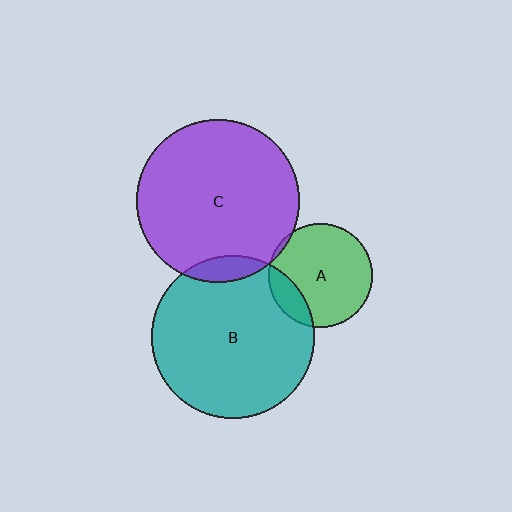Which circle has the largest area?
Circle B (teal).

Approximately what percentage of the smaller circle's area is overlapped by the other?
Approximately 15%.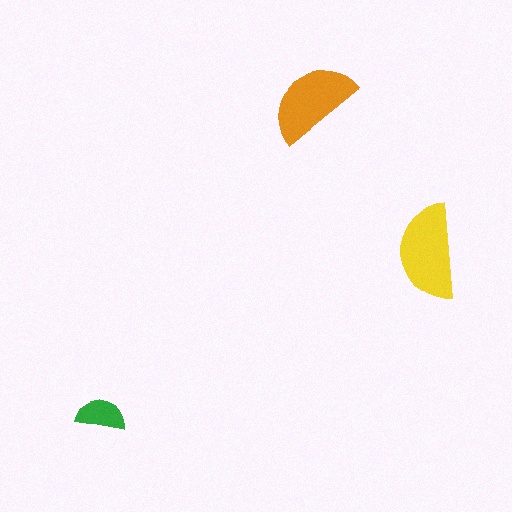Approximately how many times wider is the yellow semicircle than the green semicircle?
About 2 times wider.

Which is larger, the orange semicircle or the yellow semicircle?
The yellow one.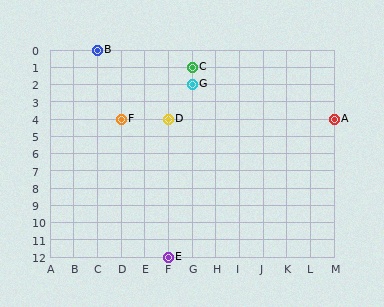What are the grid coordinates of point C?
Point C is at grid coordinates (G, 1).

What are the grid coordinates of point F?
Point F is at grid coordinates (D, 4).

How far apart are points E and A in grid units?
Points E and A are 7 columns and 8 rows apart (about 10.6 grid units diagonally).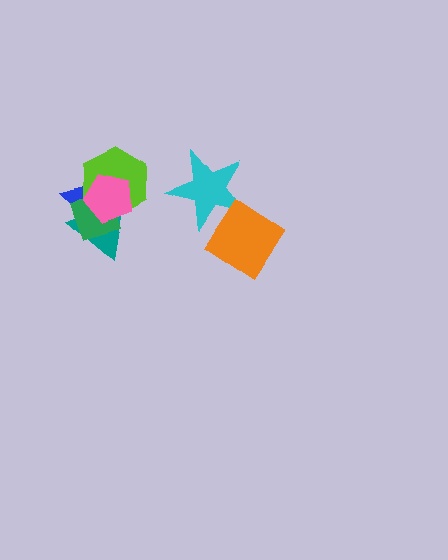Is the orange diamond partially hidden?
No, no other shape covers it.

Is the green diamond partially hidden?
Yes, it is partially covered by another shape.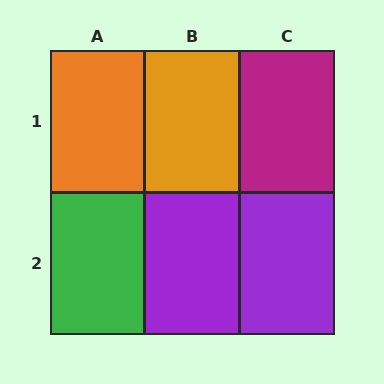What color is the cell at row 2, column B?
Purple.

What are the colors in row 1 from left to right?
Orange, orange, magenta.